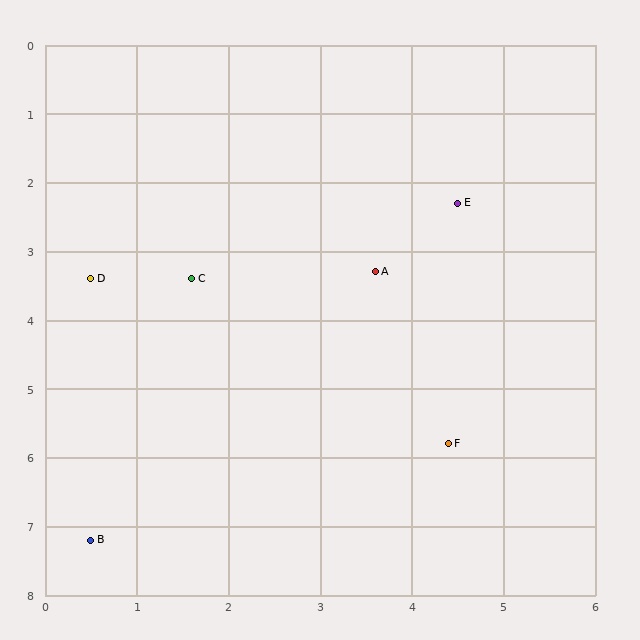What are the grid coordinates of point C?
Point C is at approximately (1.6, 3.4).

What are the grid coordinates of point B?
Point B is at approximately (0.5, 7.2).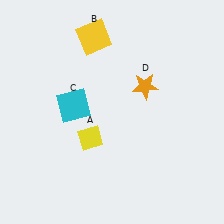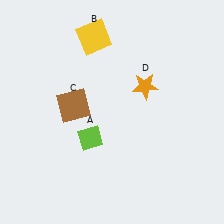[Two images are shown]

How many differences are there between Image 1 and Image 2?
There are 2 differences between the two images.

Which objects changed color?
A changed from yellow to lime. C changed from cyan to brown.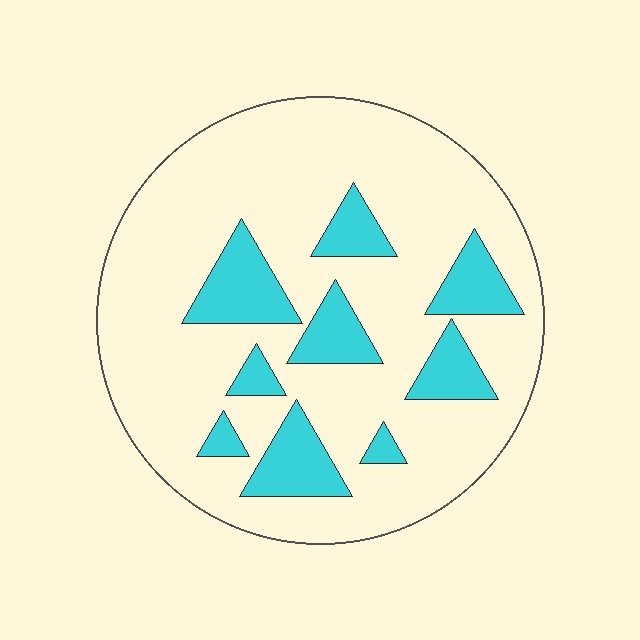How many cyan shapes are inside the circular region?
9.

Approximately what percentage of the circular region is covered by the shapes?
Approximately 20%.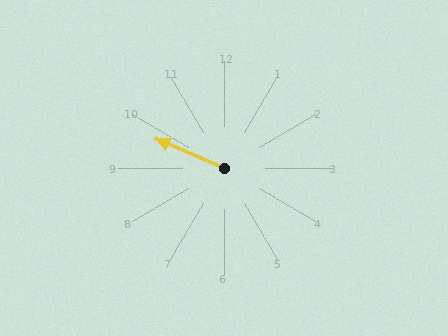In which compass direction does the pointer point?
Northwest.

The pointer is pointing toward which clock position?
Roughly 10 o'clock.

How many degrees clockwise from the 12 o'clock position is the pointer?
Approximately 293 degrees.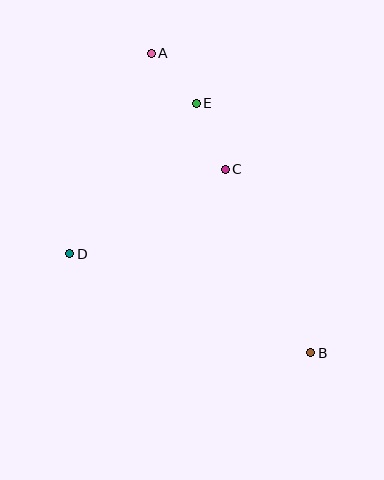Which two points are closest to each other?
Points A and E are closest to each other.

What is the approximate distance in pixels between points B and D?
The distance between B and D is approximately 261 pixels.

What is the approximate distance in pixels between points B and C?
The distance between B and C is approximately 202 pixels.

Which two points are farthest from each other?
Points A and B are farthest from each other.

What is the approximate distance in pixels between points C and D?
The distance between C and D is approximately 177 pixels.